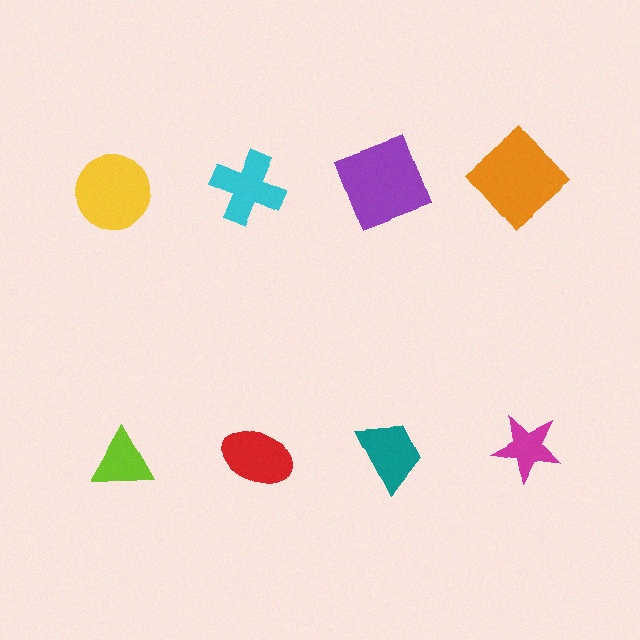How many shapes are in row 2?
4 shapes.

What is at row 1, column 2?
A cyan cross.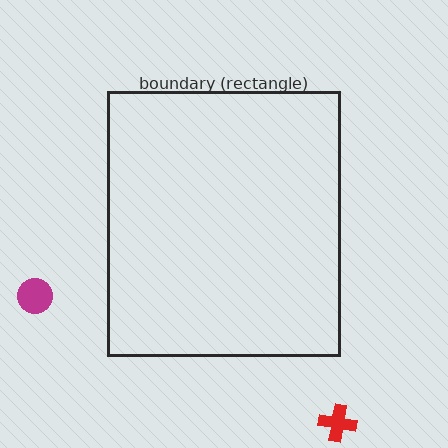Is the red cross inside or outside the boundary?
Outside.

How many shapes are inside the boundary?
0 inside, 2 outside.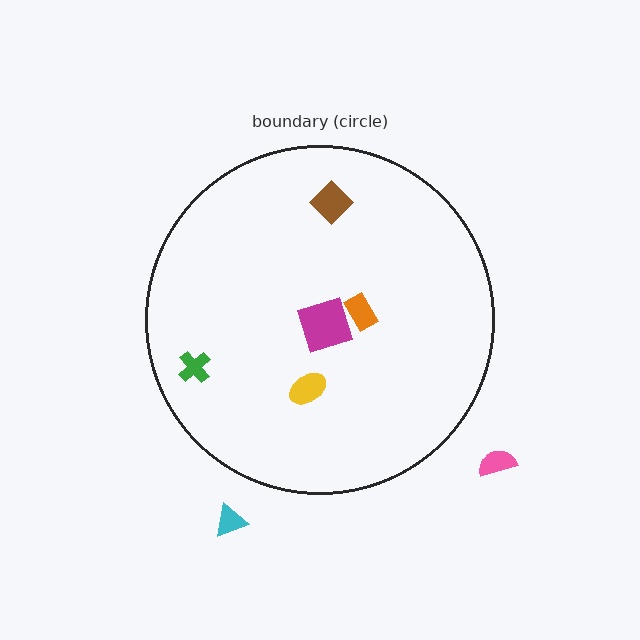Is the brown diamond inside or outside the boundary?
Inside.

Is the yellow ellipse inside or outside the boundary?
Inside.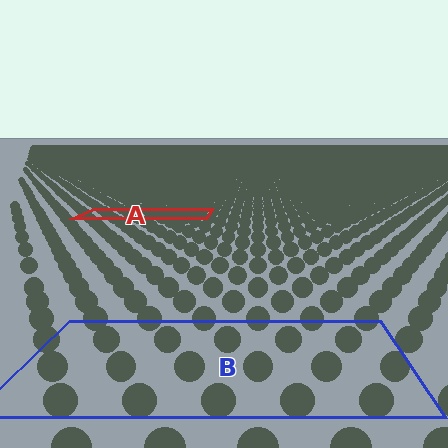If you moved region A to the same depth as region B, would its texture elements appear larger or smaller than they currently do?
They would appear larger. At a closer depth, the same texture elements are projected at a bigger on-screen size.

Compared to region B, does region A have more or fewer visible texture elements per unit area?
Region A has more texture elements per unit area — they are packed more densely because it is farther away.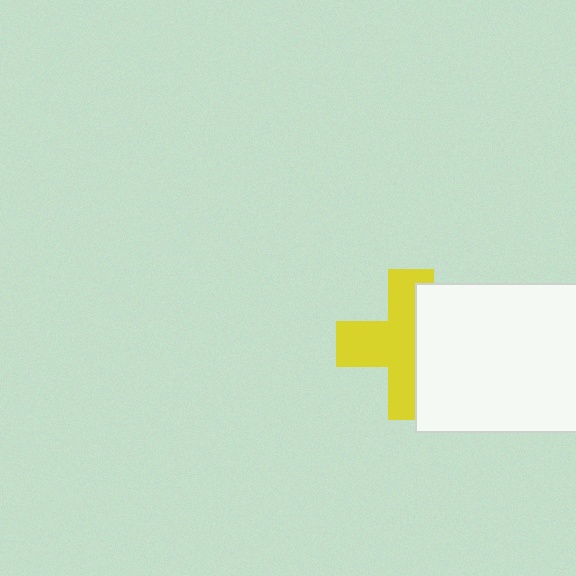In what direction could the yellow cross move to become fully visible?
The yellow cross could move left. That would shift it out from behind the white rectangle entirely.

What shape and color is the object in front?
The object in front is a white rectangle.